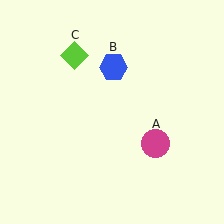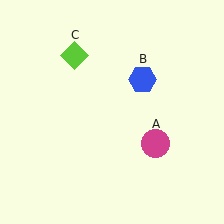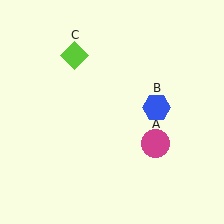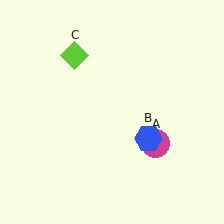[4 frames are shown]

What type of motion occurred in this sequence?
The blue hexagon (object B) rotated clockwise around the center of the scene.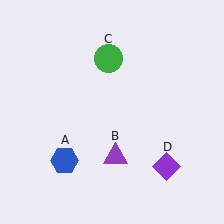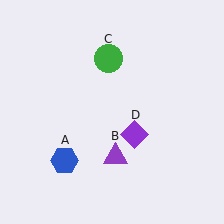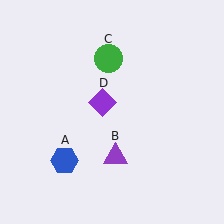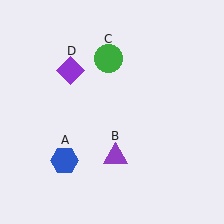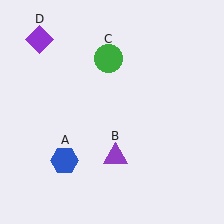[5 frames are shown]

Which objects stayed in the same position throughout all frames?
Blue hexagon (object A) and purple triangle (object B) and green circle (object C) remained stationary.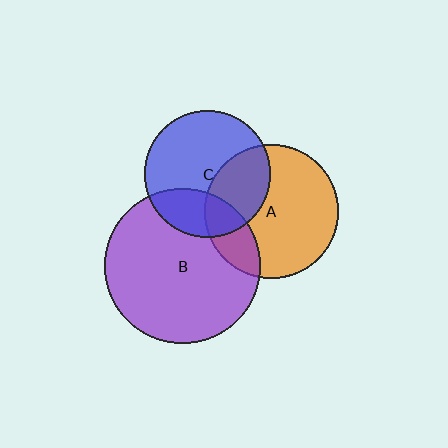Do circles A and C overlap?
Yes.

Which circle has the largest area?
Circle B (purple).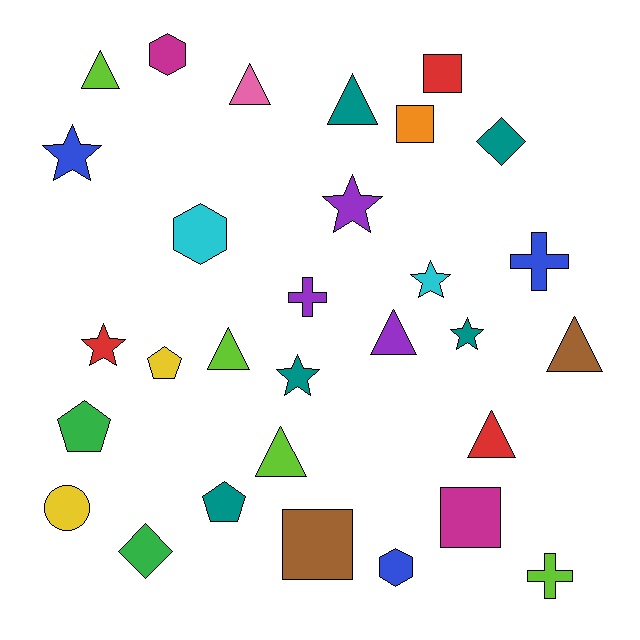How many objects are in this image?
There are 30 objects.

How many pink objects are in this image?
There is 1 pink object.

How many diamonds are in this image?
There are 2 diamonds.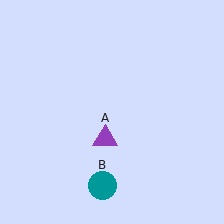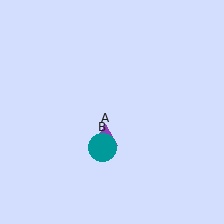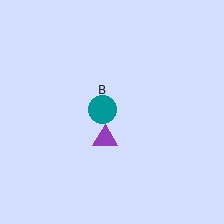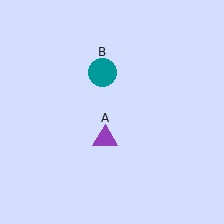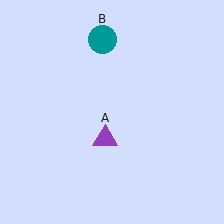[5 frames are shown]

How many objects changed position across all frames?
1 object changed position: teal circle (object B).